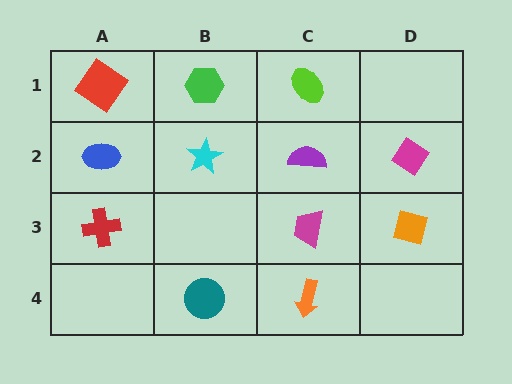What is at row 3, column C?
A magenta trapezoid.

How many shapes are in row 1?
3 shapes.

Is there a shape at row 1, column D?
No, that cell is empty.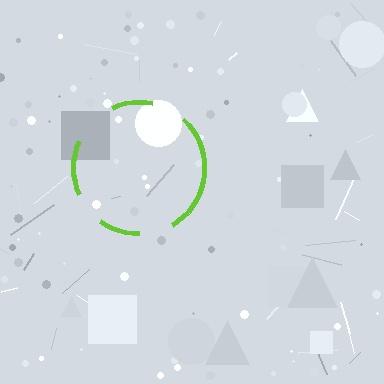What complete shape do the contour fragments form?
The contour fragments form a circle.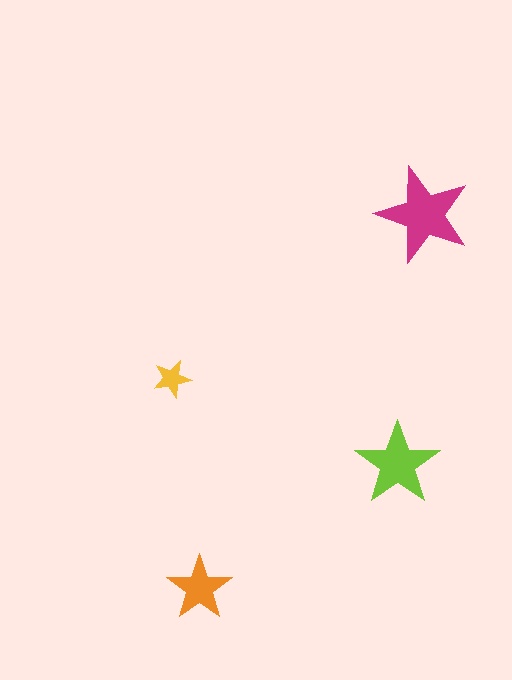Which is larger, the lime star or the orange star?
The lime one.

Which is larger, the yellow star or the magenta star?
The magenta one.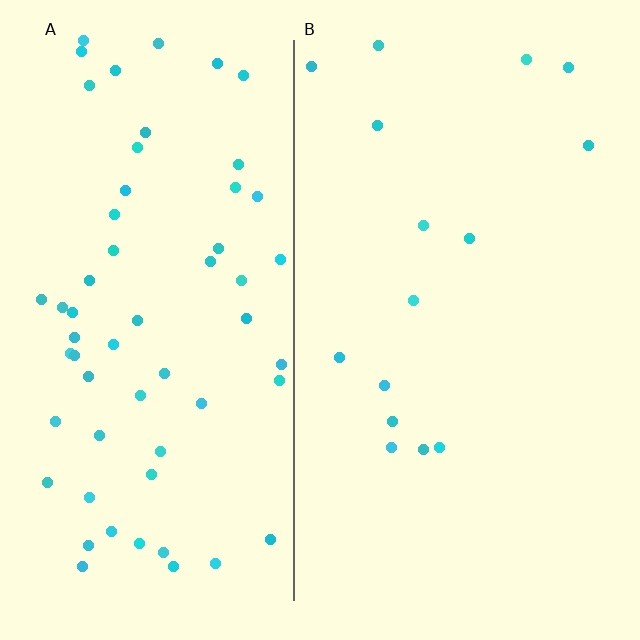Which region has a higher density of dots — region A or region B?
A (the left).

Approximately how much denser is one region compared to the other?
Approximately 4.0× — region A over region B.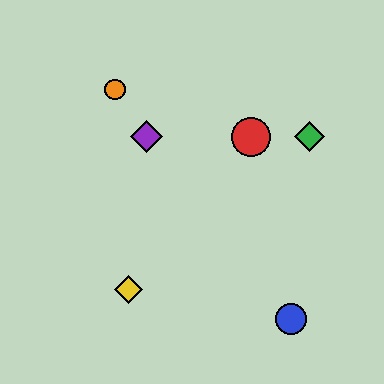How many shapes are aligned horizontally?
3 shapes (the red circle, the green diamond, the purple diamond) are aligned horizontally.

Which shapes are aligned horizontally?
The red circle, the green diamond, the purple diamond are aligned horizontally.